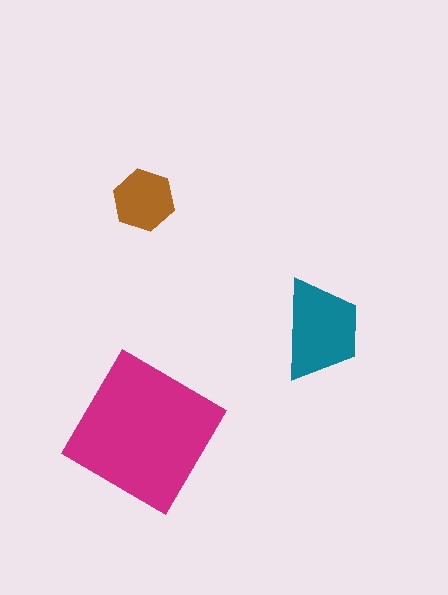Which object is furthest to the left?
The brown hexagon is leftmost.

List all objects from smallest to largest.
The brown hexagon, the teal trapezoid, the magenta diamond.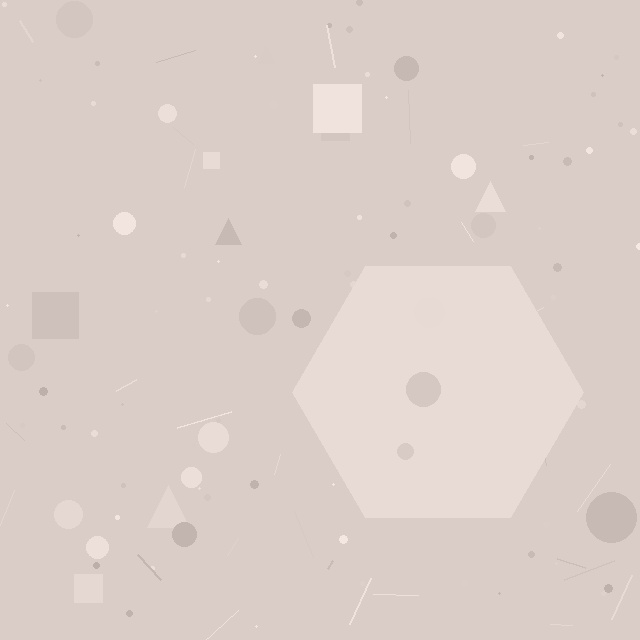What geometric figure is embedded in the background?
A hexagon is embedded in the background.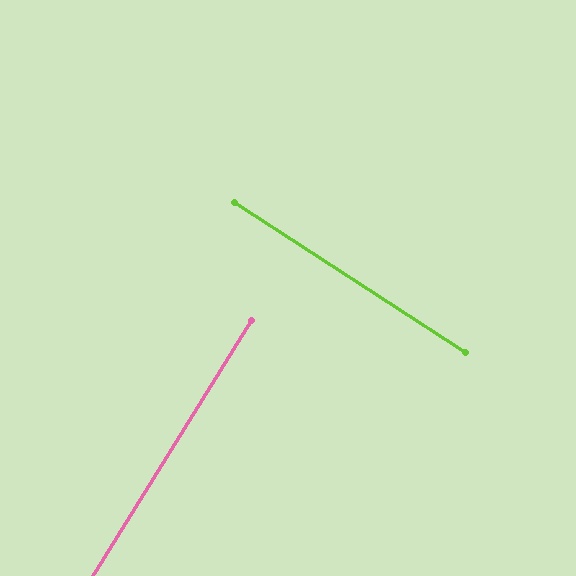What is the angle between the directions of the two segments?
Approximately 89 degrees.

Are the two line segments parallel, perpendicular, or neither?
Perpendicular — they meet at approximately 89°.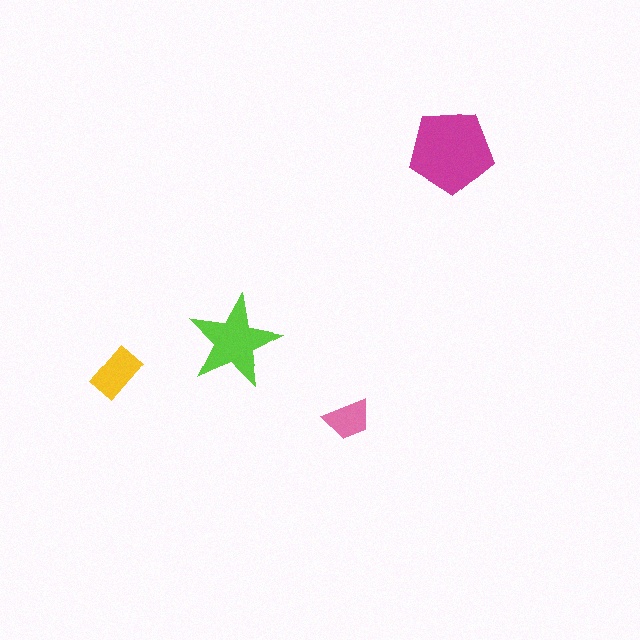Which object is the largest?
The magenta pentagon.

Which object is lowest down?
The pink trapezoid is bottommost.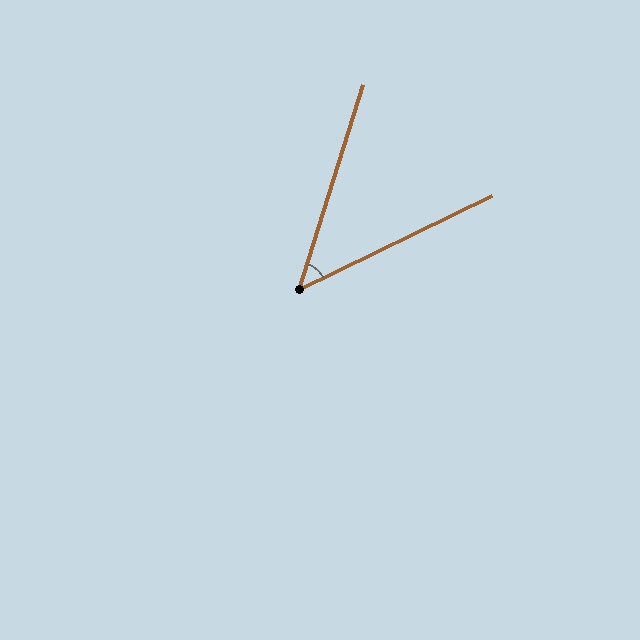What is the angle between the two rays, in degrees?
Approximately 47 degrees.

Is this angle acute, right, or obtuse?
It is acute.